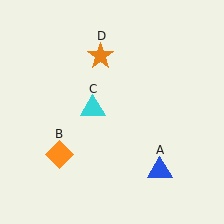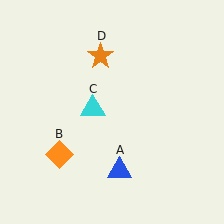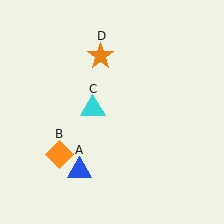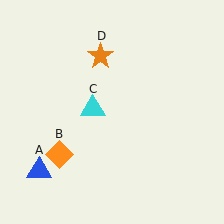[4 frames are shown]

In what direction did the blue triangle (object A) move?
The blue triangle (object A) moved left.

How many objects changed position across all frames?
1 object changed position: blue triangle (object A).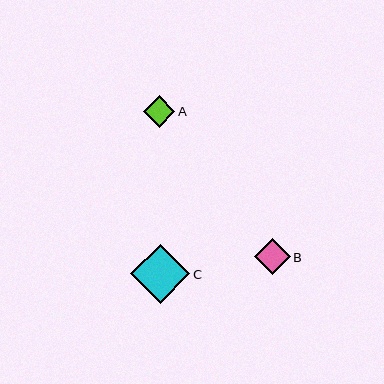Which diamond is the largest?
Diamond C is the largest with a size of approximately 60 pixels.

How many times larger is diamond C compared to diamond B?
Diamond C is approximately 1.7 times the size of diamond B.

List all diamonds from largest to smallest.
From largest to smallest: C, B, A.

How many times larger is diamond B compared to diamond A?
Diamond B is approximately 1.1 times the size of diamond A.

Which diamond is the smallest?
Diamond A is the smallest with a size of approximately 31 pixels.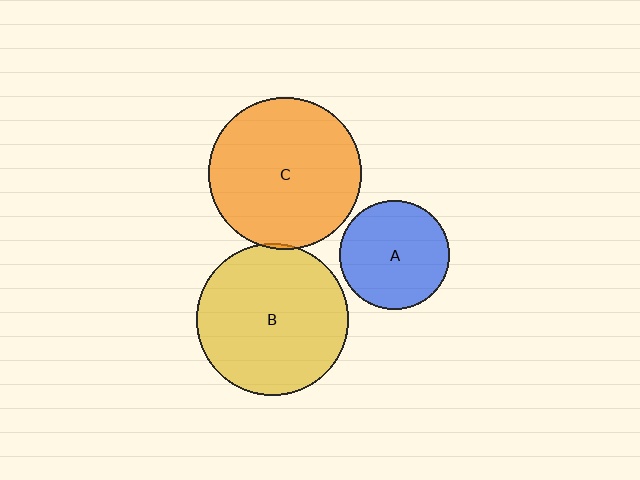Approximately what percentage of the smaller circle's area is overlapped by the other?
Approximately 5%.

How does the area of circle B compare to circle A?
Approximately 1.9 times.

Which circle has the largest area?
Circle C (orange).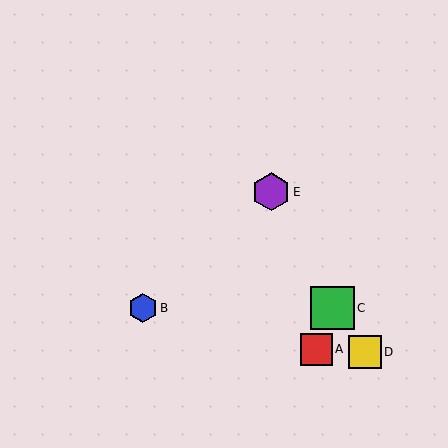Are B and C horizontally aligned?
Yes, both are at y≈308.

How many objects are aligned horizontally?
2 objects (B, C) are aligned horizontally.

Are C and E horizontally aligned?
No, C is at y≈308 and E is at y≈192.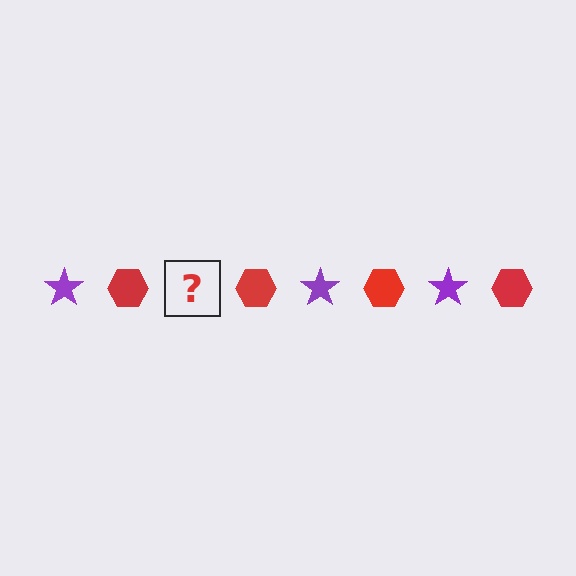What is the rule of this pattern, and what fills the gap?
The rule is that the pattern alternates between purple star and red hexagon. The gap should be filled with a purple star.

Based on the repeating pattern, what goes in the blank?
The blank should be a purple star.